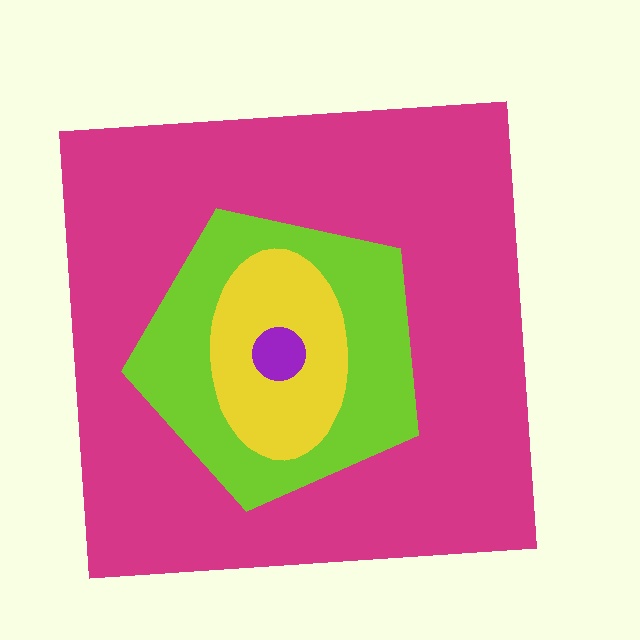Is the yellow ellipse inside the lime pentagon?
Yes.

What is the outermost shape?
The magenta square.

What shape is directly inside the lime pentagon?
The yellow ellipse.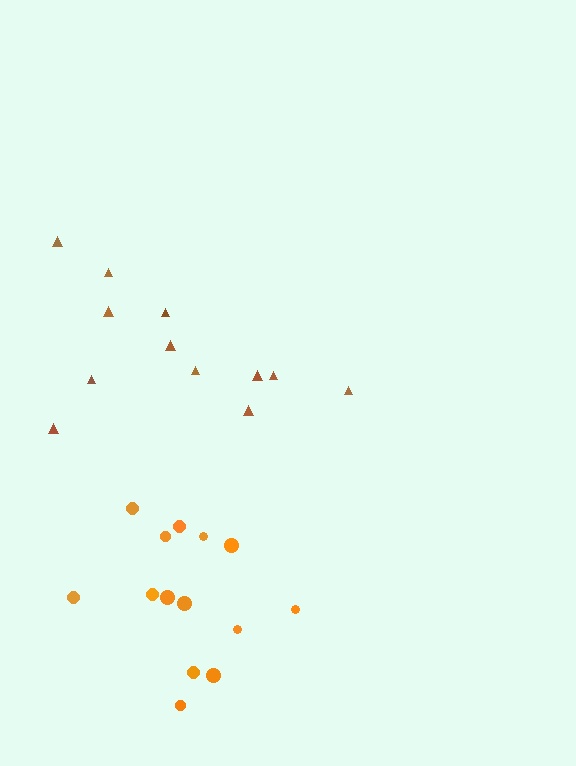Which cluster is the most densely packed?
Orange.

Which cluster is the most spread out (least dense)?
Brown.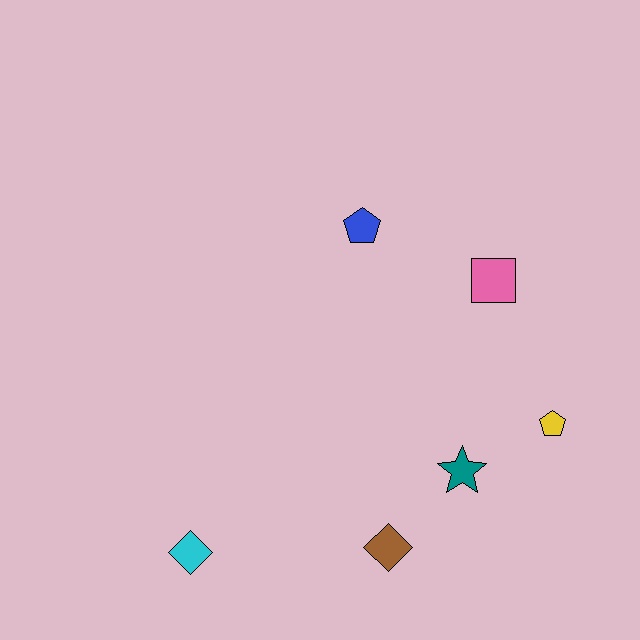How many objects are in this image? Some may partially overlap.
There are 6 objects.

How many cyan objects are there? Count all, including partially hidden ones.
There is 1 cyan object.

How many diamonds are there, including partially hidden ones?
There are 2 diamonds.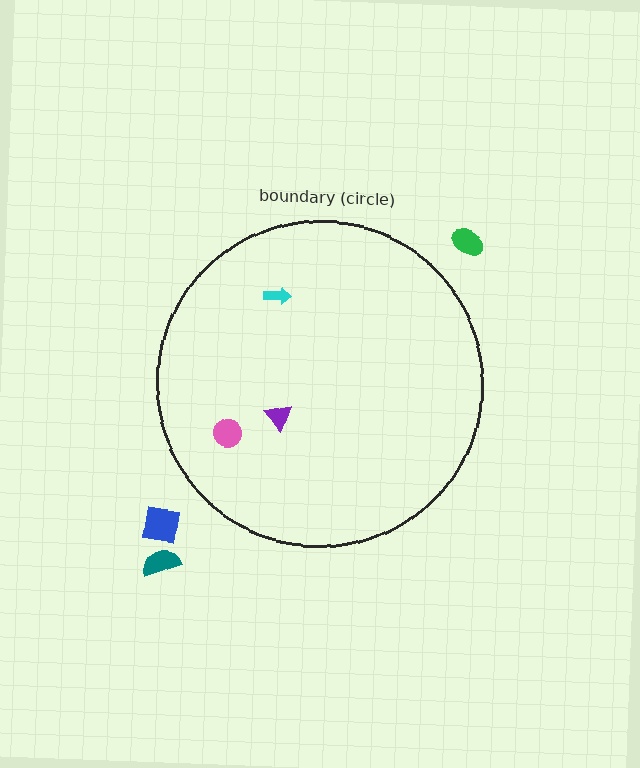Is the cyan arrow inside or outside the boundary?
Inside.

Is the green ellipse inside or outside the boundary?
Outside.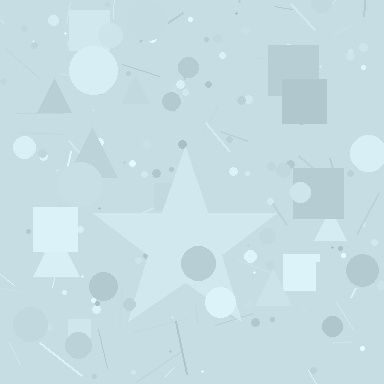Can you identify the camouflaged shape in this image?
The camouflaged shape is a star.